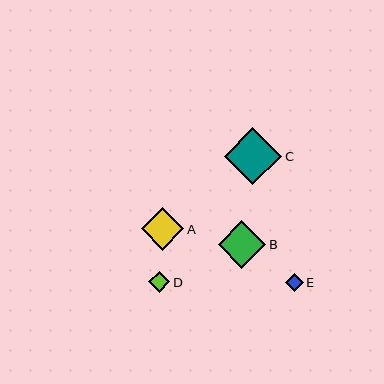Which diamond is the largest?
Diamond C is the largest with a size of approximately 58 pixels.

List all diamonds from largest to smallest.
From largest to smallest: C, B, A, D, E.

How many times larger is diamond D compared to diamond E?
Diamond D is approximately 1.2 times the size of diamond E.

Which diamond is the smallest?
Diamond E is the smallest with a size of approximately 17 pixels.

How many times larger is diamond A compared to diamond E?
Diamond A is approximately 2.4 times the size of diamond E.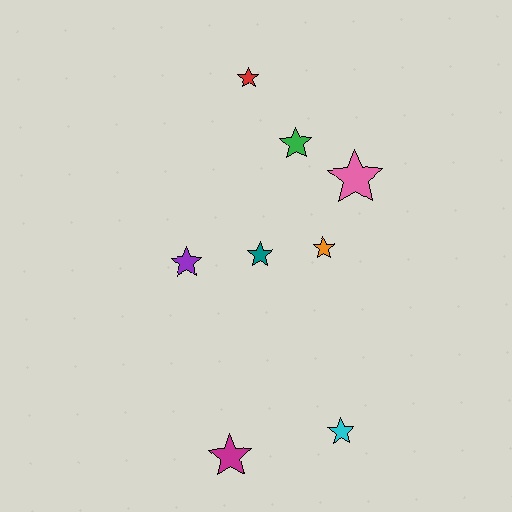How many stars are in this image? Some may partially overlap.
There are 8 stars.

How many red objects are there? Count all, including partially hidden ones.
There is 1 red object.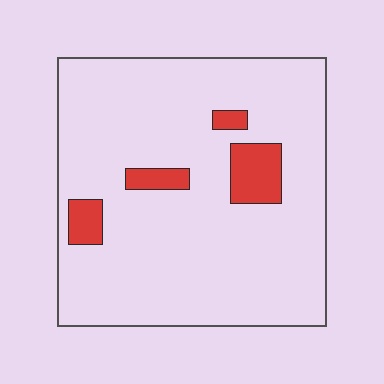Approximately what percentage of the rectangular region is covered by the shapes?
Approximately 10%.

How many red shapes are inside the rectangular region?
4.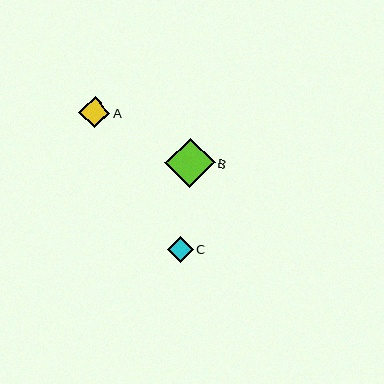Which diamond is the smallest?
Diamond C is the smallest with a size of approximately 25 pixels.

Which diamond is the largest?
Diamond B is the largest with a size of approximately 49 pixels.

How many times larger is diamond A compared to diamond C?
Diamond A is approximately 1.2 times the size of diamond C.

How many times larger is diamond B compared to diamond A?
Diamond B is approximately 1.6 times the size of diamond A.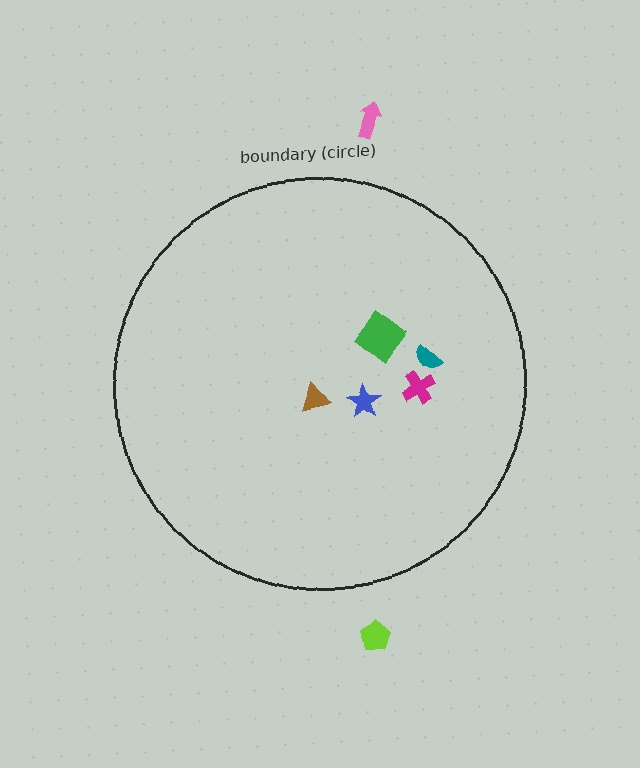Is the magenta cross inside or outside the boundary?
Inside.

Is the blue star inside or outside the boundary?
Inside.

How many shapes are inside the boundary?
5 inside, 2 outside.